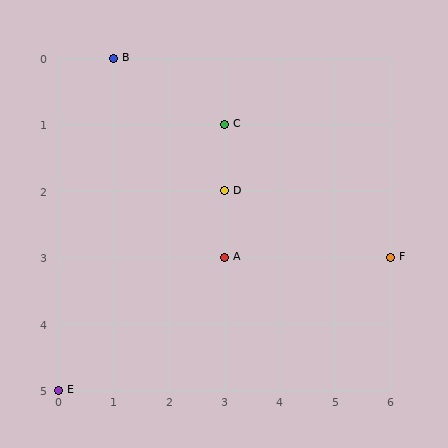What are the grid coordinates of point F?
Point F is at grid coordinates (6, 3).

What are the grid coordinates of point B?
Point B is at grid coordinates (1, 0).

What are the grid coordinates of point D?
Point D is at grid coordinates (3, 2).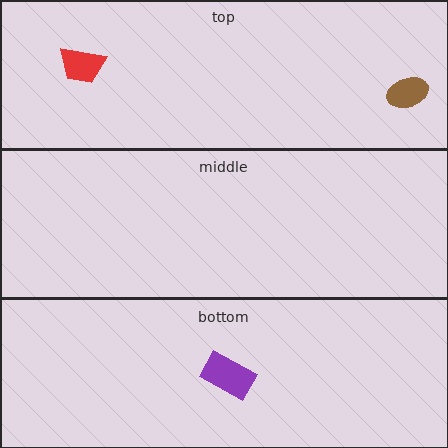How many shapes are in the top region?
2.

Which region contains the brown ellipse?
The top region.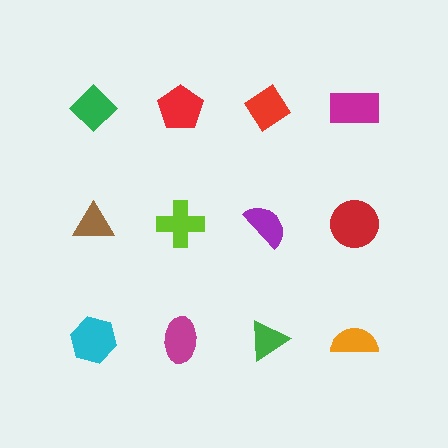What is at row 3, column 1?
A cyan hexagon.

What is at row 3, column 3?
A green triangle.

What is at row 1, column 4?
A magenta rectangle.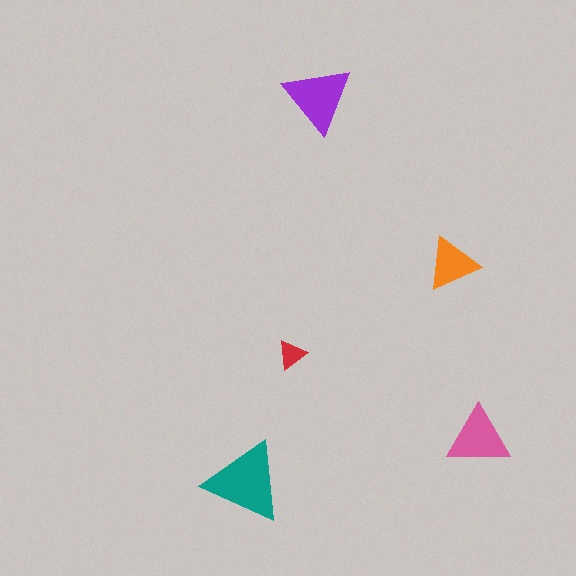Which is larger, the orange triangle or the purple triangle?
The purple one.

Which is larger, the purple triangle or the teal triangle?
The teal one.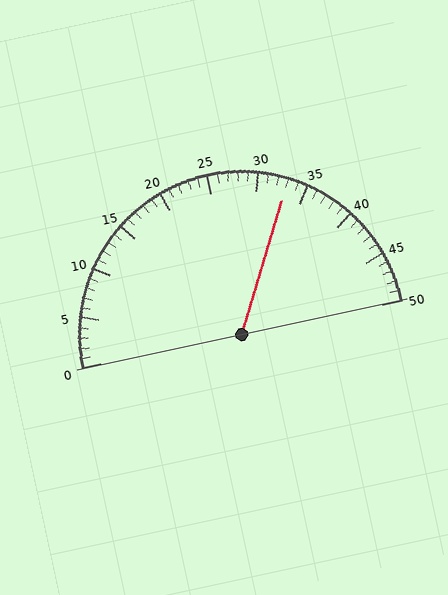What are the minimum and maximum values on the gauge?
The gauge ranges from 0 to 50.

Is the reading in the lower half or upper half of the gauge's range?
The reading is in the upper half of the range (0 to 50).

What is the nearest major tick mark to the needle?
The nearest major tick mark is 35.